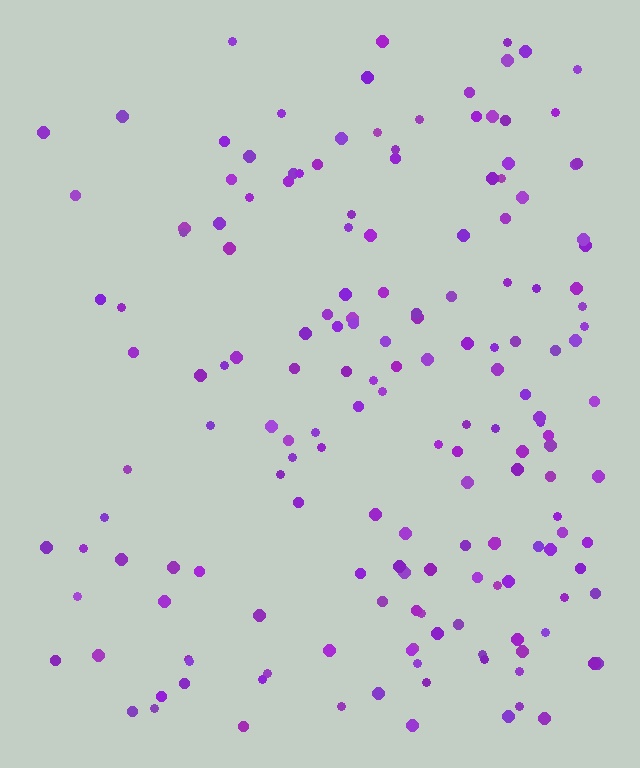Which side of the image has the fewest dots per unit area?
The left.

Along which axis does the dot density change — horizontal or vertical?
Horizontal.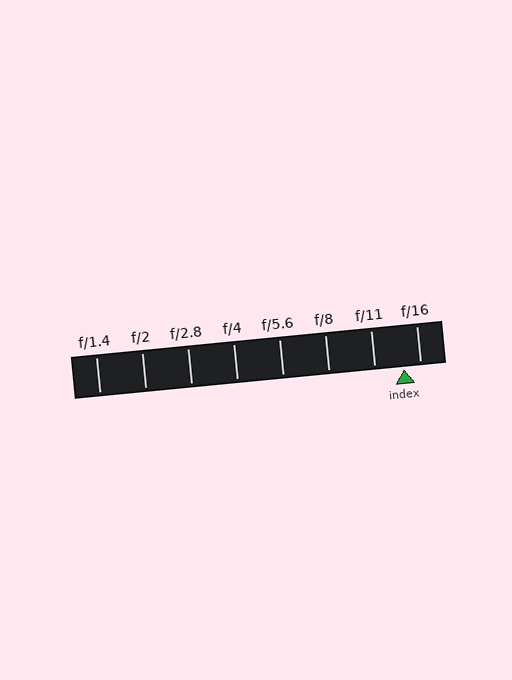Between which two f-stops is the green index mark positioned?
The index mark is between f/11 and f/16.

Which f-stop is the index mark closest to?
The index mark is closest to f/16.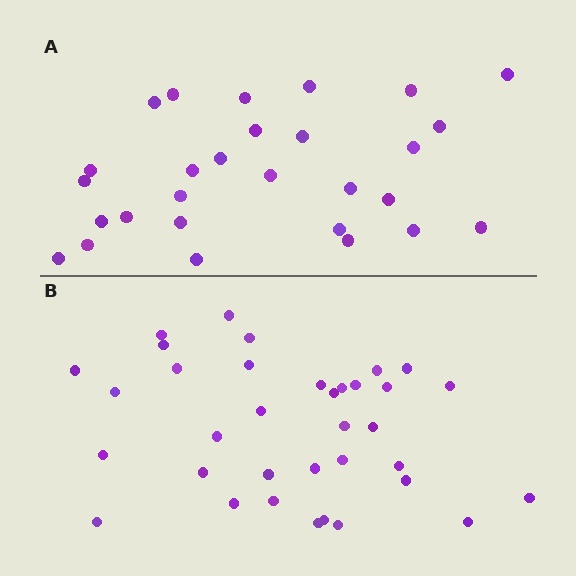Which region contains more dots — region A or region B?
Region B (the bottom region) has more dots.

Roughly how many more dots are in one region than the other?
Region B has roughly 8 or so more dots than region A.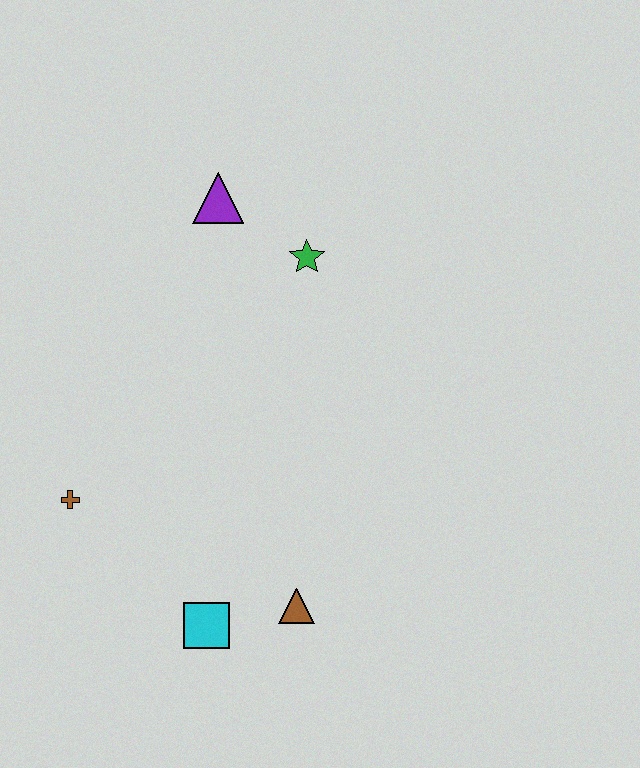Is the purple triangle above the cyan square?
Yes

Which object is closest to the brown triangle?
The cyan square is closest to the brown triangle.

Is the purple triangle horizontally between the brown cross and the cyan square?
No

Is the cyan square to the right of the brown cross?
Yes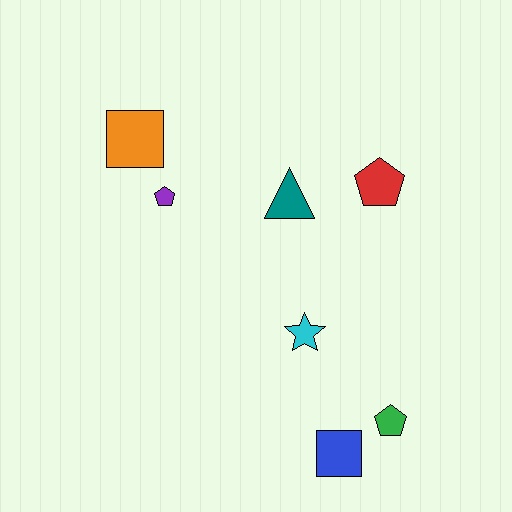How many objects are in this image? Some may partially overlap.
There are 7 objects.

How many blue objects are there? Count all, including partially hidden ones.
There is 1 blue object.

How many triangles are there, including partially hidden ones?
There is 1 triangle.